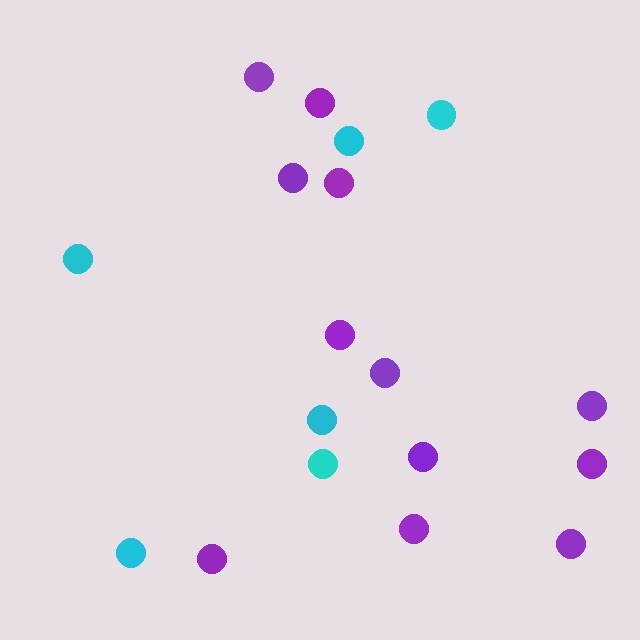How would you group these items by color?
There are 2 groups: one group of cyan circles (6) and one group of purple circles (12).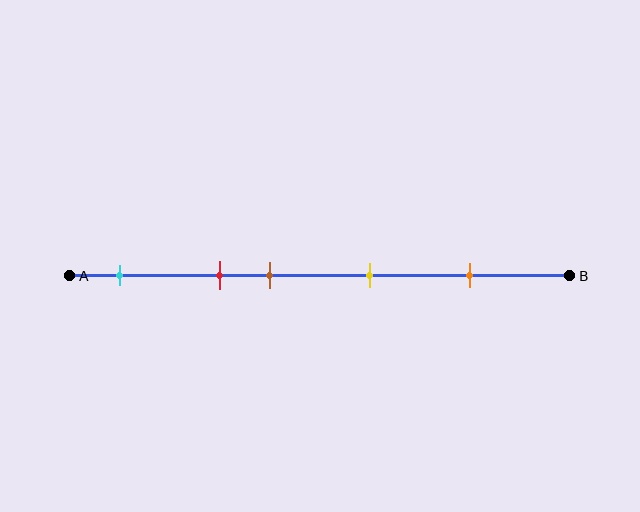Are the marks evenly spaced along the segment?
No, the marks are not evenly spaced.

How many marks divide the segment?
There are 5 marks dividing the segment.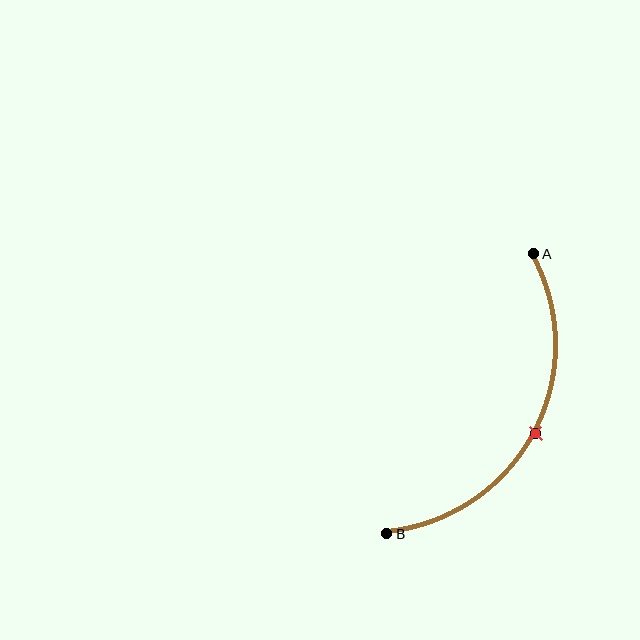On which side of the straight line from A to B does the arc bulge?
The arc bulges to the right of the straight line connecting A and B.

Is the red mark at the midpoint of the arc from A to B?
Yes. The red mark lies on the arc at equal arc-length from both A and B — it is the arc midpoint.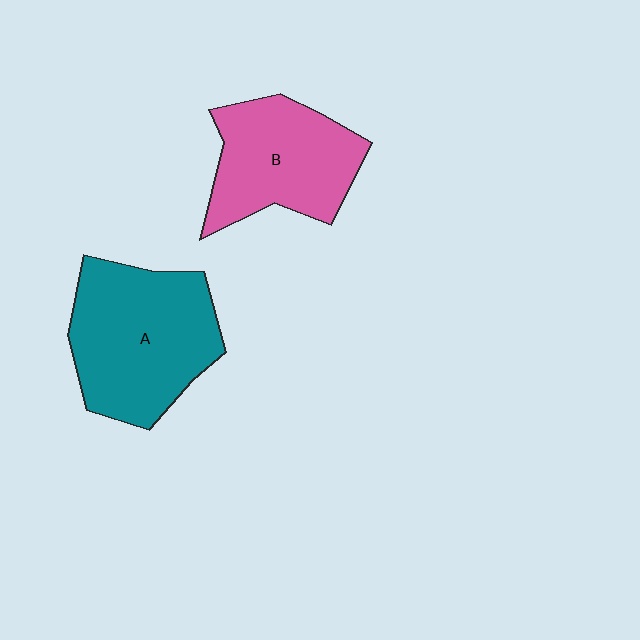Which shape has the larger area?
Shape A (teal).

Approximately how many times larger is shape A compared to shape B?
Approximately 1.3 times.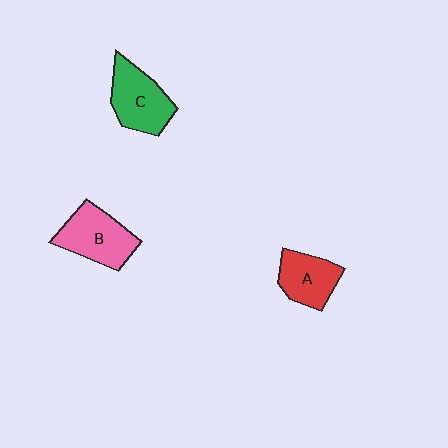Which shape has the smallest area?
Shape A (red).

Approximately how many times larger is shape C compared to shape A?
Approximately 1.2 times.